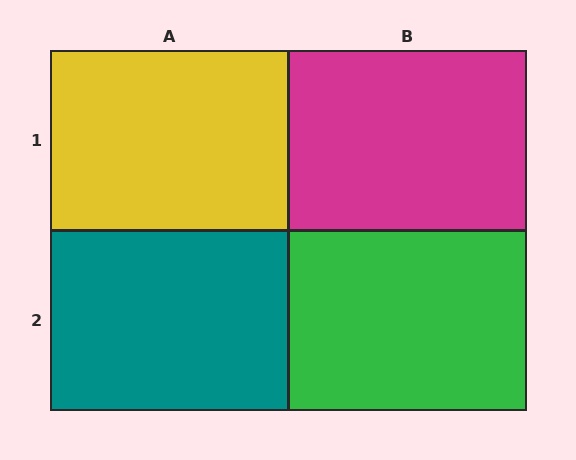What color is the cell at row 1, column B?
Magenta.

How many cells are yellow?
1 cell is yellow.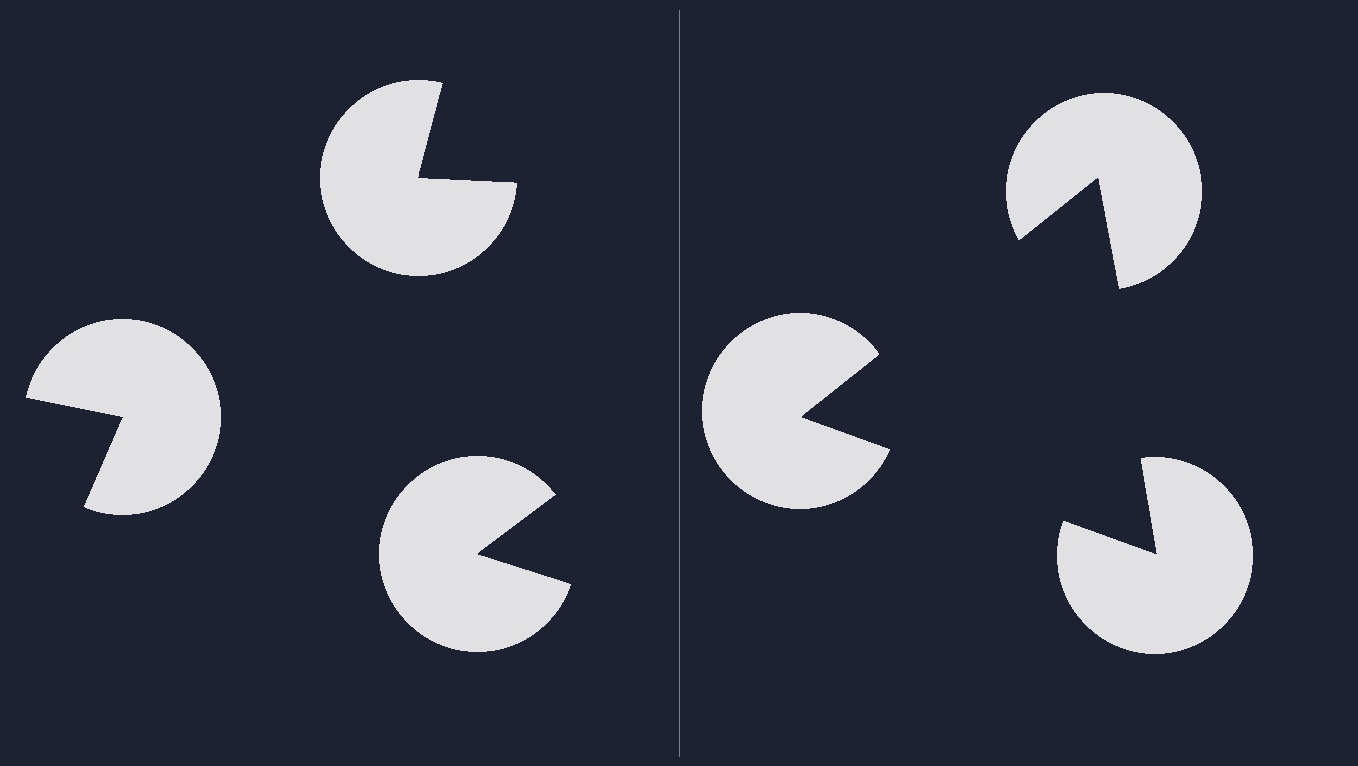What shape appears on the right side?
An illusory triangle.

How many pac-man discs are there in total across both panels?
6 — 3 on each side.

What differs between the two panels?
The pac-man discs are positioned identically on both sides; only the wedge orientations differ. On the right they align to a triangle; on the left they are misaligned.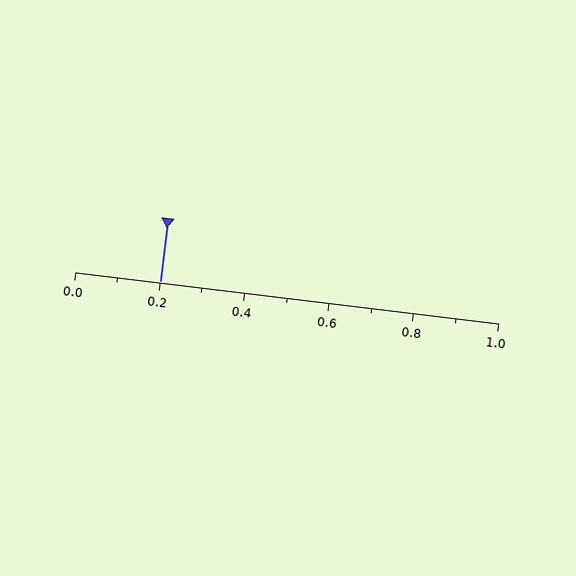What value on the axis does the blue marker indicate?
The marker indicates approximately 0.2.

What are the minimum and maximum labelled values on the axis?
The axis runs from 0.0 to 1.0.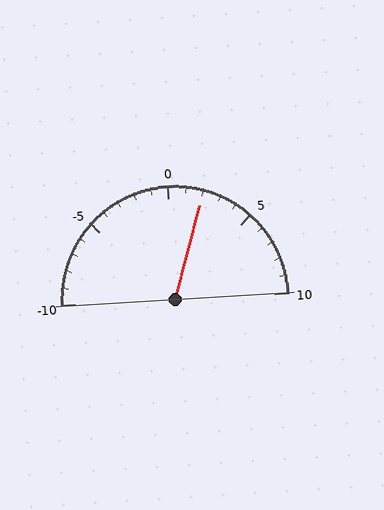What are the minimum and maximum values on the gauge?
The gauge ranges from -10 to 10.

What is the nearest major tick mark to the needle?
The nearest major tick mark is 0.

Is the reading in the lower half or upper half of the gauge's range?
The reading is in the upper half of the range (-10 to 10).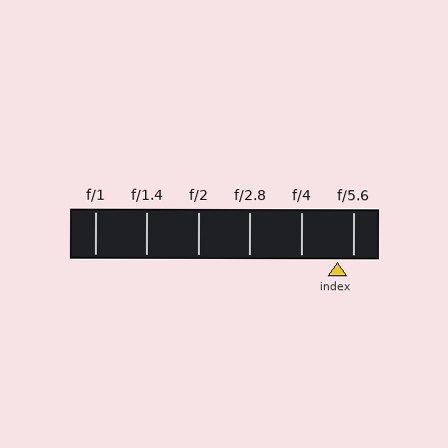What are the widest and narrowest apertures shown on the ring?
The widest aperture shown is f/1 and the narrowest is f/5.6.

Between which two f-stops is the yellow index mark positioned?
The index mark is between f/4 and f/5.6.